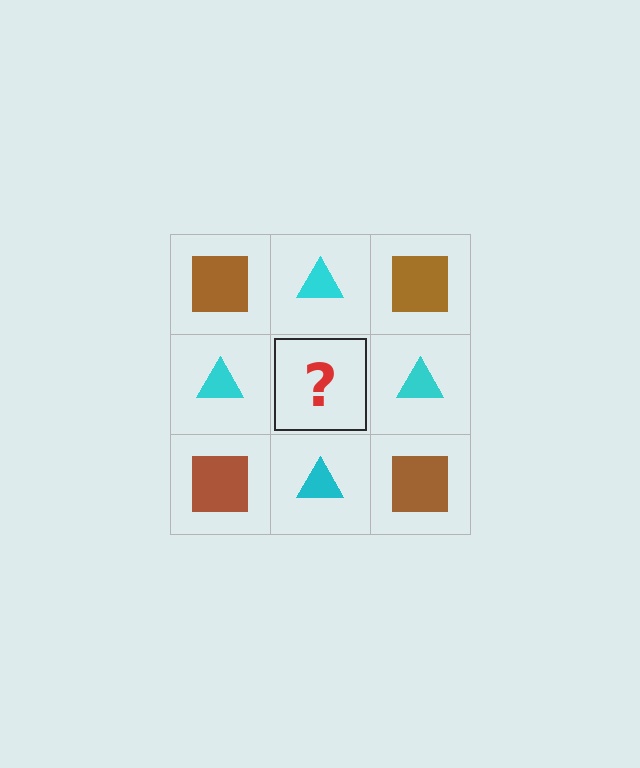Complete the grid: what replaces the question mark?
The question mark should be replaced with a brown square.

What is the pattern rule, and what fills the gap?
The rule is that it alternates brown square and cyan triangle in a checkerboard pattern. The gap should be filled with a brown square.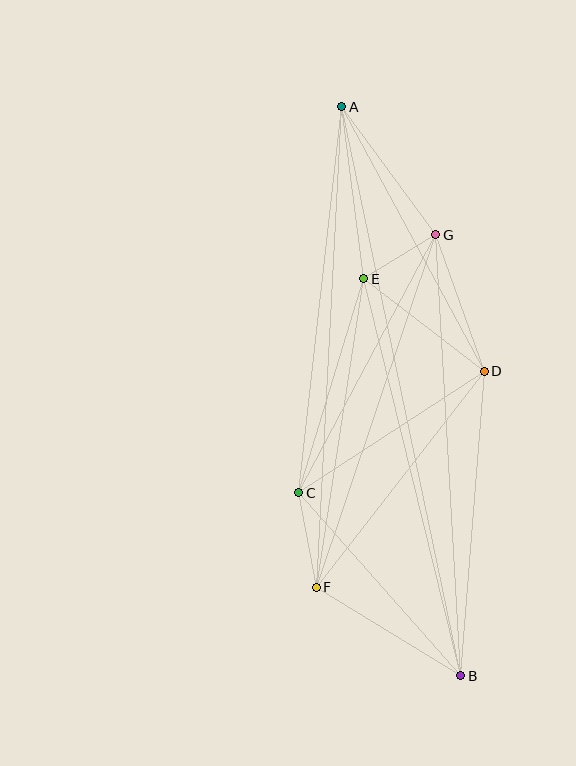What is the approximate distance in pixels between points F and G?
The distance between F and G is approximately 372 pixels.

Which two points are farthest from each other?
Points A and B are farthest from each other.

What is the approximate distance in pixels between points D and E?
The distance between D and E is approximately 152 pixels.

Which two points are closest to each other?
Points E and G are closest to each other.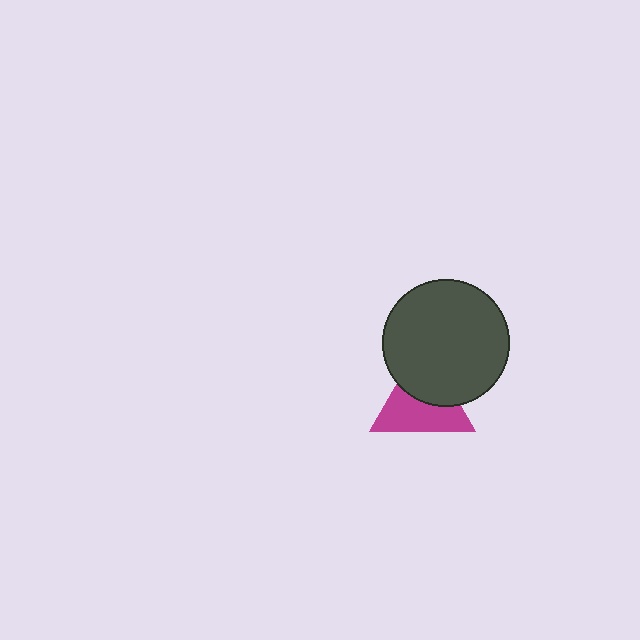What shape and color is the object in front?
The object in front is a dark gray circle.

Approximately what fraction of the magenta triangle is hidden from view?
Roughly 44% of the magenta triangle is hidden behind the dark gray circle.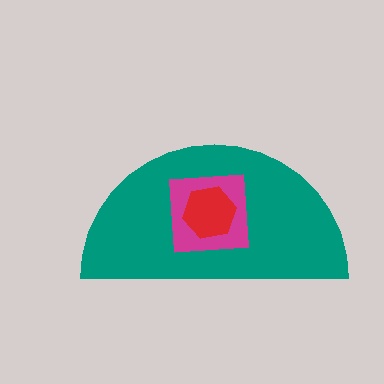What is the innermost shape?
The red hexagon.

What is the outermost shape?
The teal semicircle.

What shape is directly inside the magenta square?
The red hexagon.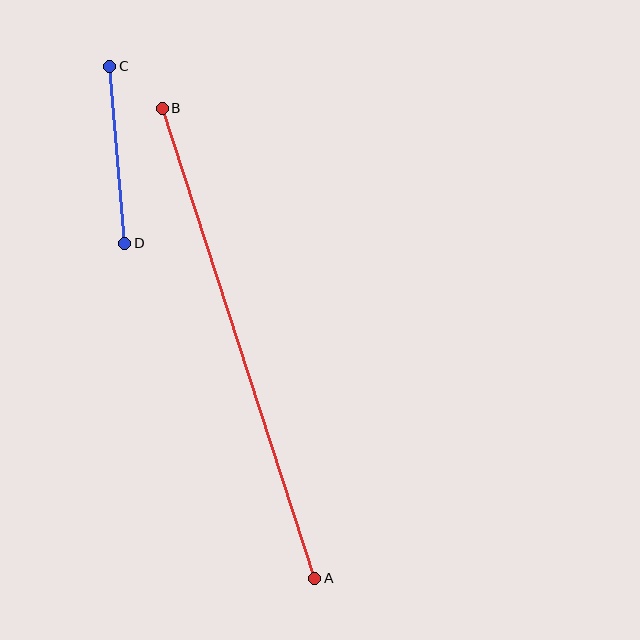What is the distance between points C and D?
The distance is approximately 178 pixels.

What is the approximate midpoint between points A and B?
The midpoint is at approximately (239, 343) pixels.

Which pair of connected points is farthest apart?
Points A and B are farthest apart.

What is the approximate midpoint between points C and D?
The midpoint is at approximately (117, 155) pixels.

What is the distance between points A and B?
The distance is approximately 494 pixels.